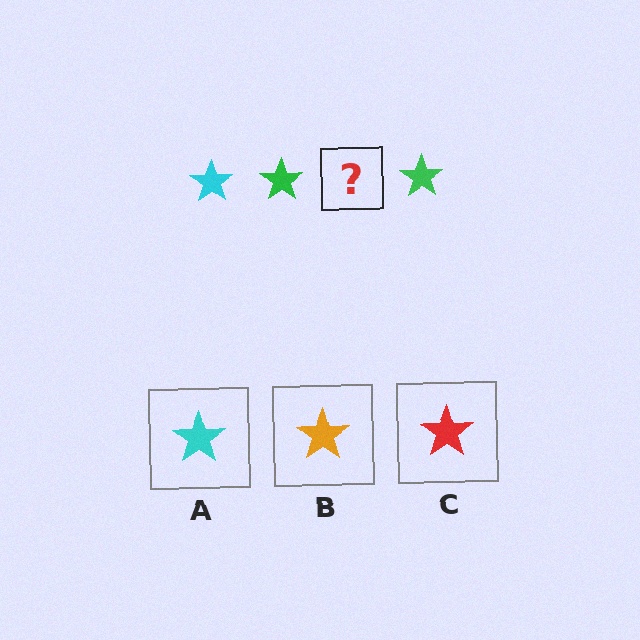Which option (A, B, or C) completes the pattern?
A.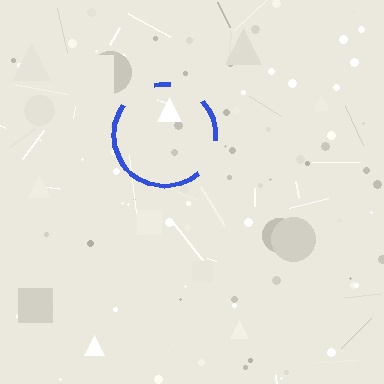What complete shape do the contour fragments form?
The contour fragments form a circle.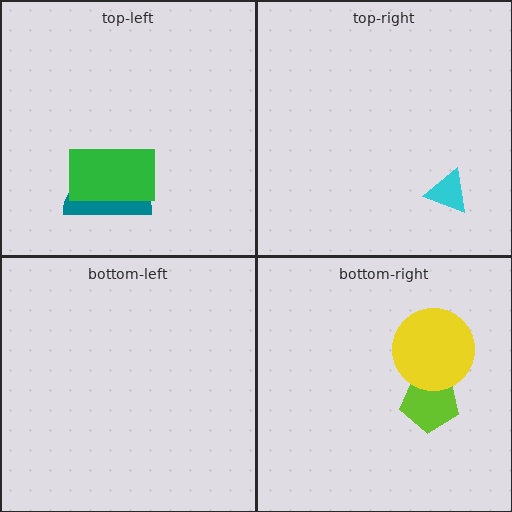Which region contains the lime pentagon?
The bottom-right region.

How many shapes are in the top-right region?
1.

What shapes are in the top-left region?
The teal semicircle, the green rectangle.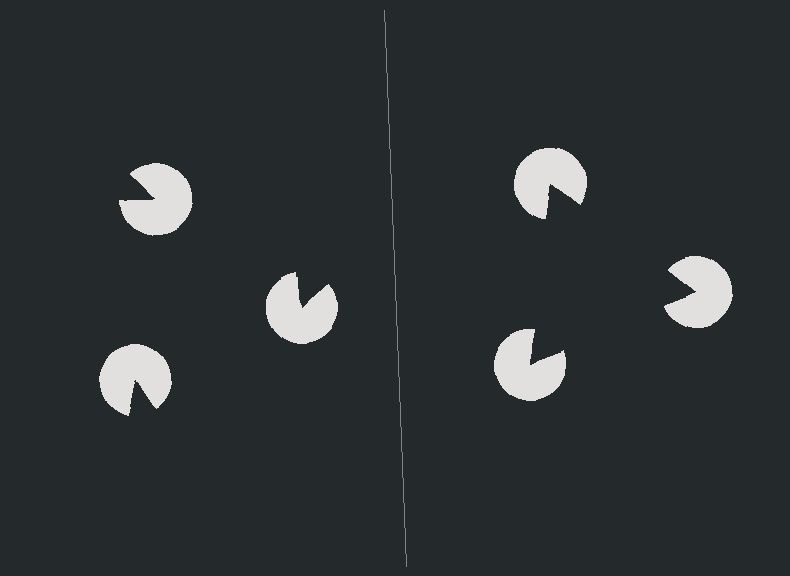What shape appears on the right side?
An illusory triangle.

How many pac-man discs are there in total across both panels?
6 — 3 on each side.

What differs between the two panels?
The pac-man discs are positioned identically on both sides; only the wedge orientations differ. On the right they align to a triangle; on the left they are misaligned.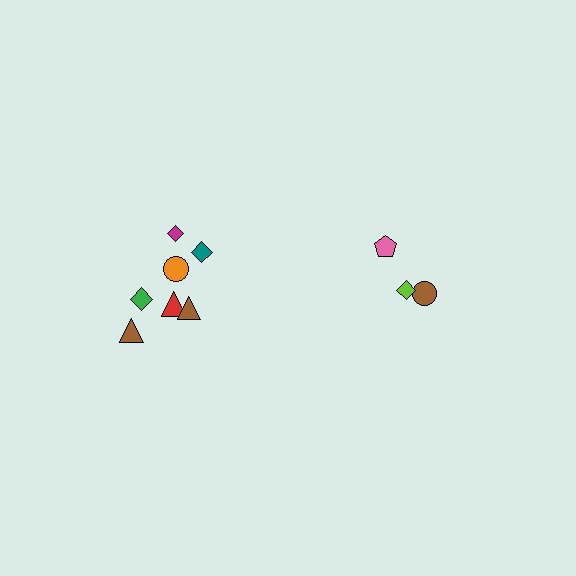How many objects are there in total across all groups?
There are 10 objects.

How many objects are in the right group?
There are 3 objects.